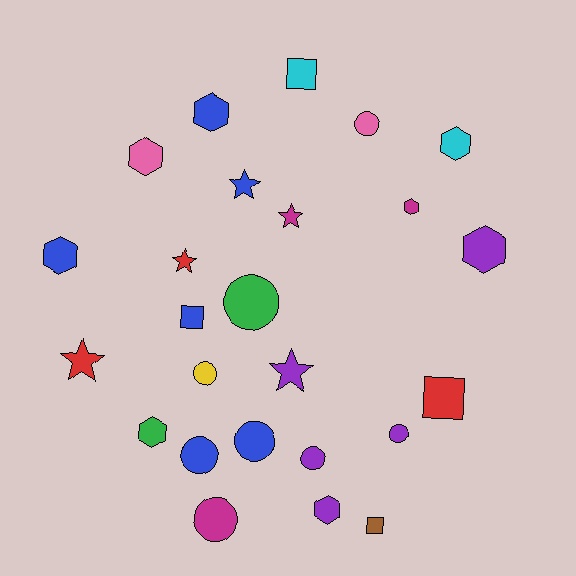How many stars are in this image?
There are 5 stars.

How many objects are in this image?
There are 25 objects.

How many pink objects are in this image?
There are 2 pink objects.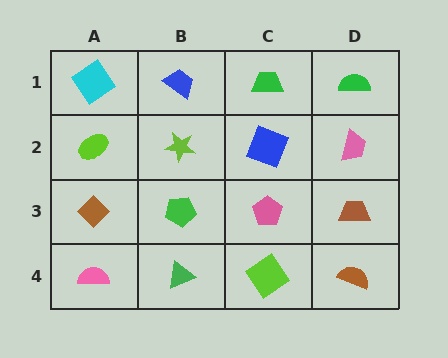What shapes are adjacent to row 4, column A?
A brown diamond (row 3, column A), a green triangle (row 4, column B).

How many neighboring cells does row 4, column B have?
3.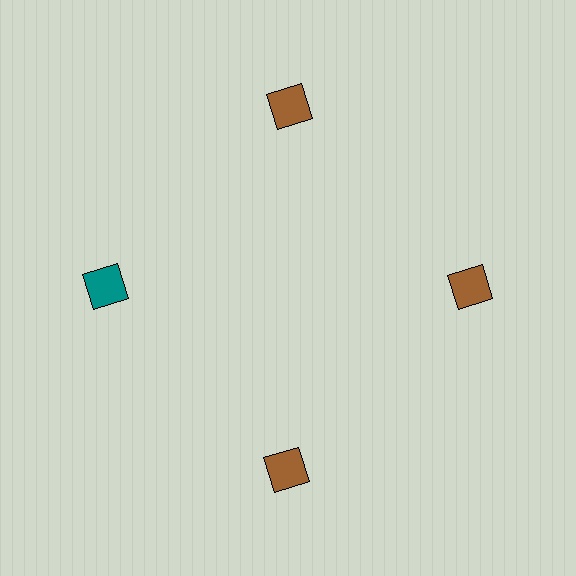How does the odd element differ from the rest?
It has a different color: teal instead of brown.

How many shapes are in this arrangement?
There are 4 shapes arranged in a ring pattern.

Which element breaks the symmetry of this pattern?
The teal square at roughly the 9 o'clock position breaks the symmetry. All other shapes are brown squares.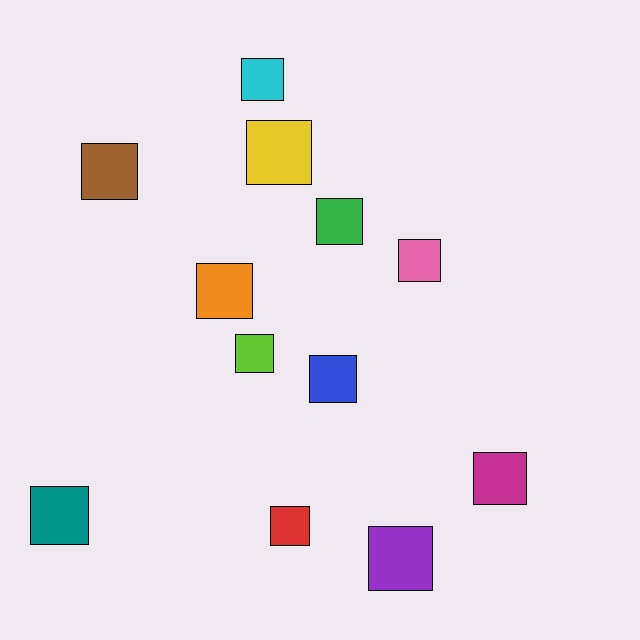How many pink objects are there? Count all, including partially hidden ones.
There is 1 pink object.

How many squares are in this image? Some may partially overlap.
There are 12 squares.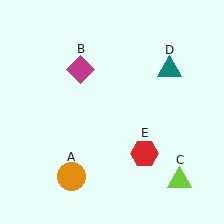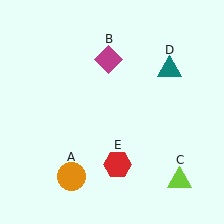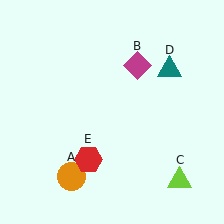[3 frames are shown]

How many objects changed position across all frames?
2 objects changed position: magenta diamond (object B), red hexagon (object E).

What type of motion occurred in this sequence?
The magenta diamond (object B), red hexagon (object E) rotated clockwise around the center of the scene.